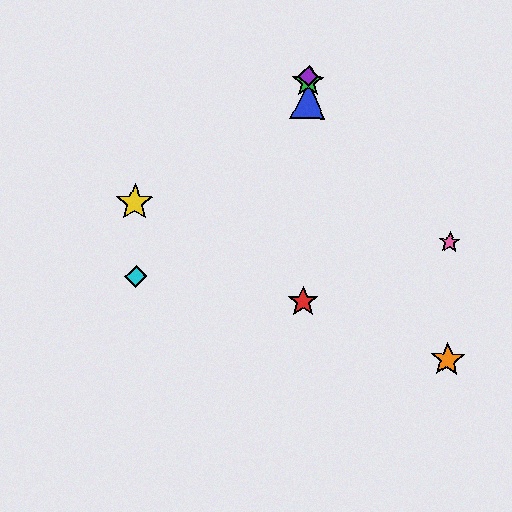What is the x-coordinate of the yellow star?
The yellow star is at x≈135.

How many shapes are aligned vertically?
4 shapes (the red star, the blue triangle, the green star, the purple diamond) are aligned vertically.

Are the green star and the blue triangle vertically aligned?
Yes, both are at x≈308.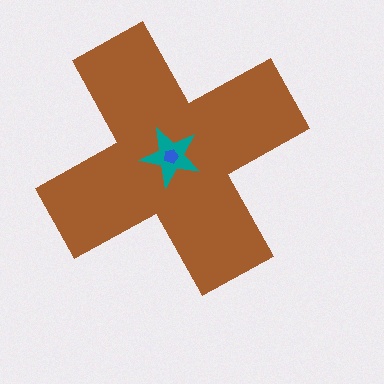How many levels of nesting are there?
3.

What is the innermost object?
The blue pentagon.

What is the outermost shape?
The brown cross.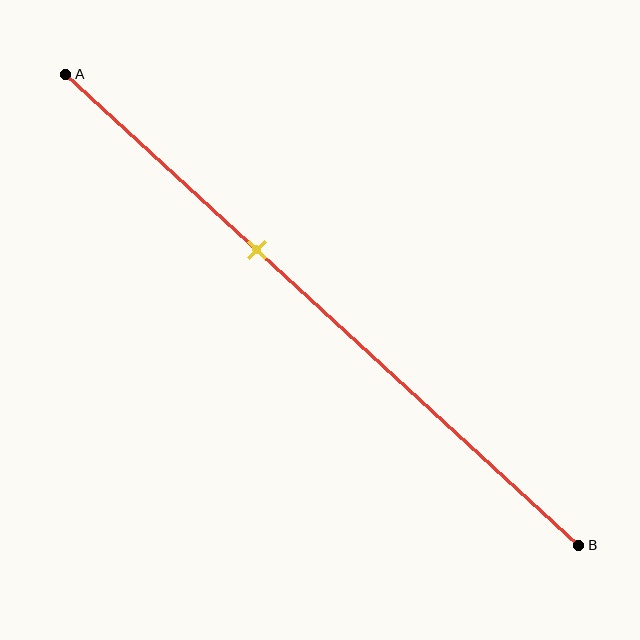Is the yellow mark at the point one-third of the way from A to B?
No, the mark is at about 35% from A, not at the 33% one-third point.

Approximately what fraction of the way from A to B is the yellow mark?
The yellow mark is approximately 35% of the way from A to B.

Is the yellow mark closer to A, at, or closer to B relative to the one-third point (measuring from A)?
The yellow mark is closer to point B than the one-third point of segment AB.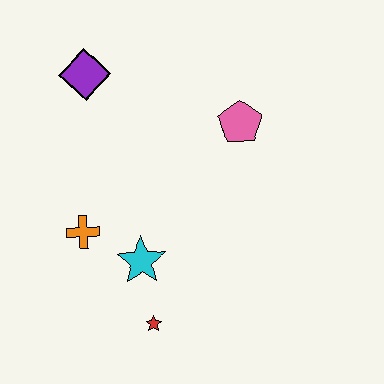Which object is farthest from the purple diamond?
The red star is farthest from the purple diamond.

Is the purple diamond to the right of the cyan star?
No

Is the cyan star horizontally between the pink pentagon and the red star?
No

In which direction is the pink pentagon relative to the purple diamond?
The pink pentagon is to the right of the purple diamond.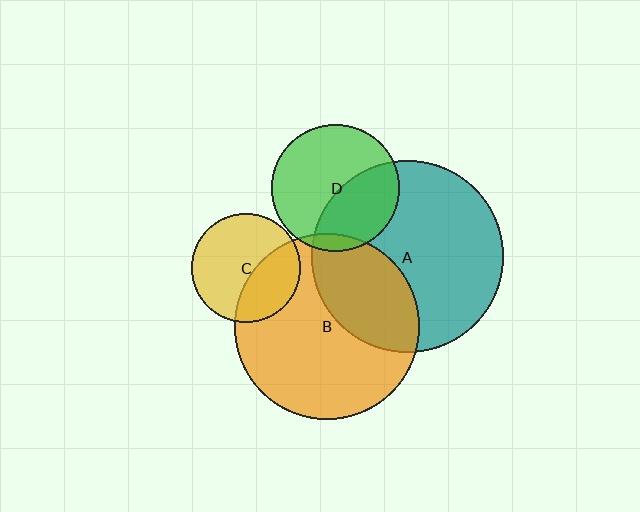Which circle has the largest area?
Circle A (teal).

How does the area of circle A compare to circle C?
Approximately 3.1 times.